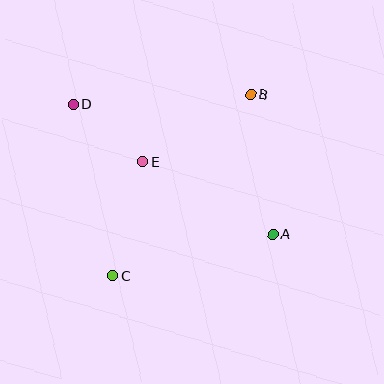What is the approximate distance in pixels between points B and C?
The distance between B and C is approximately 228 pixels.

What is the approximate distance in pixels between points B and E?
The distance between B and E is approximately 127 pixels.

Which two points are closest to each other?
Points D and E are closest to each other.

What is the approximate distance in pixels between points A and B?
The distance between A and B is approximately 142 pixels.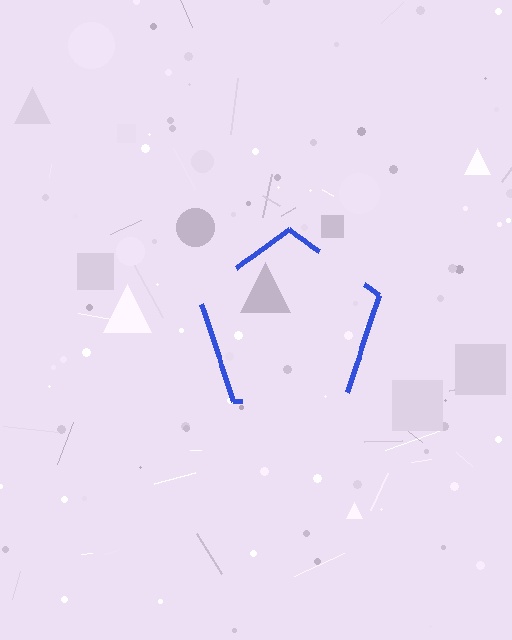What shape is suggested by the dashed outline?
The dashed outline suggests a pentagon.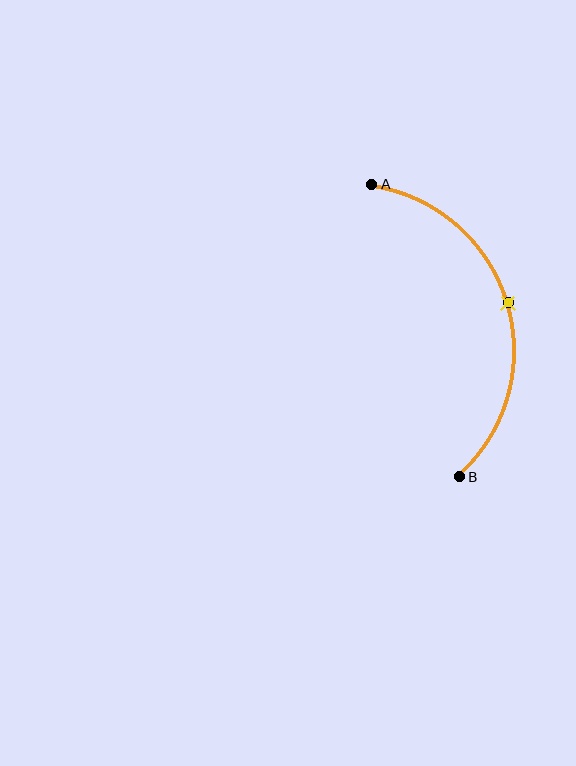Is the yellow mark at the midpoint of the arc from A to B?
Yes. The yellow mark lies on the arc at equal arc-length from both A and B — it is the arc midpoint.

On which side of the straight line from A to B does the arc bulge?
The arc bulges to the right of the straight line connecting A and B.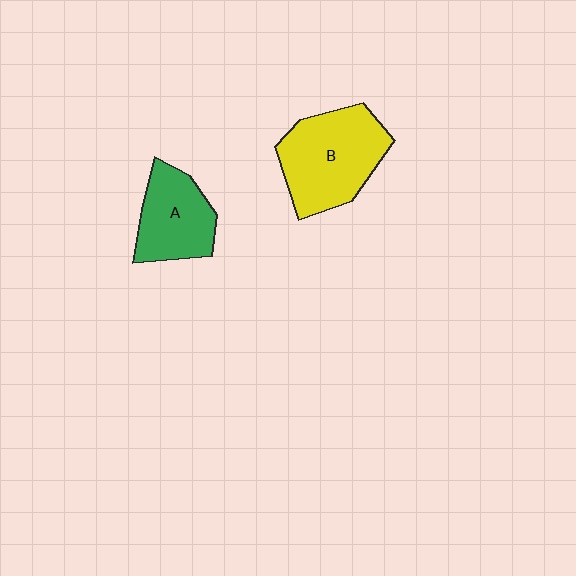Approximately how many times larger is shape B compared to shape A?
Approximately 1.4 times.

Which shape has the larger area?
Shape B (yellow).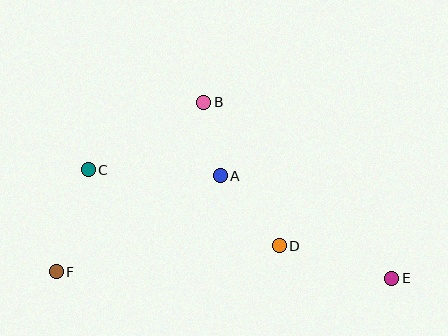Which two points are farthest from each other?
Points E and F are farthest from each other.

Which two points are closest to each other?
Points A and B are closest to each other.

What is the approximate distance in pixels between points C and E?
The distance between C and E is approximately 322 pixels.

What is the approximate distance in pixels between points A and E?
The distance between A and E is approximately 200 pixels.